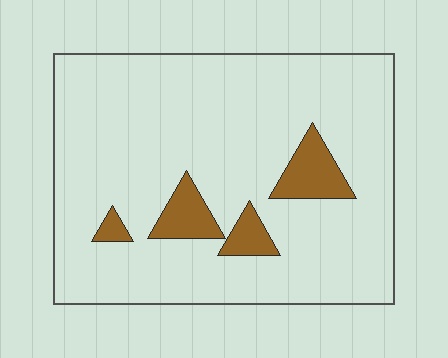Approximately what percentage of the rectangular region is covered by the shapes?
Approximately 10%.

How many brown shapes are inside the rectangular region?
4.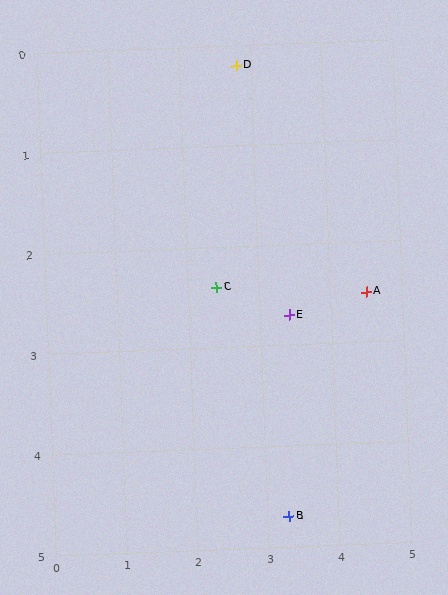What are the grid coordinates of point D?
Point D is at approximately (2.8, 0.2).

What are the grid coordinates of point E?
Point E is at approximately (3.4, 2.7).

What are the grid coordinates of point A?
Point A is at approximately (4.5, 2.5).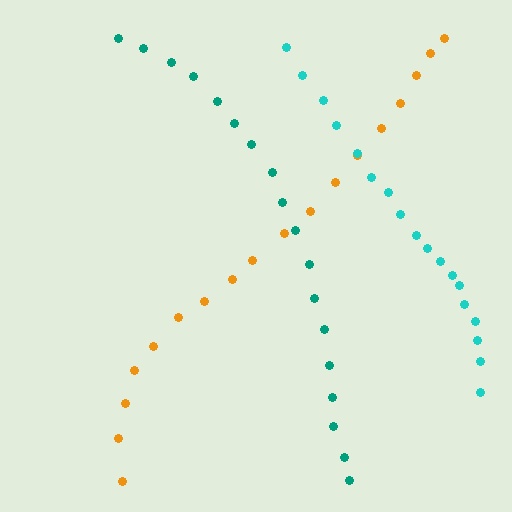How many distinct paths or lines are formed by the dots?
There are 3 distinct paths.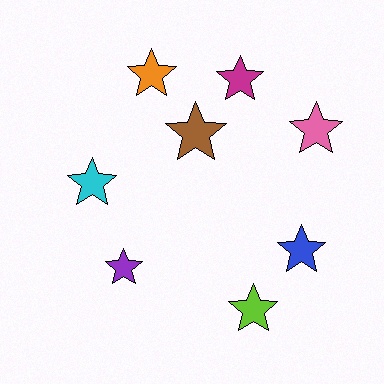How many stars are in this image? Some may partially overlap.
There are 8 stars.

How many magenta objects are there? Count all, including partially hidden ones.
There is 1 magenta object.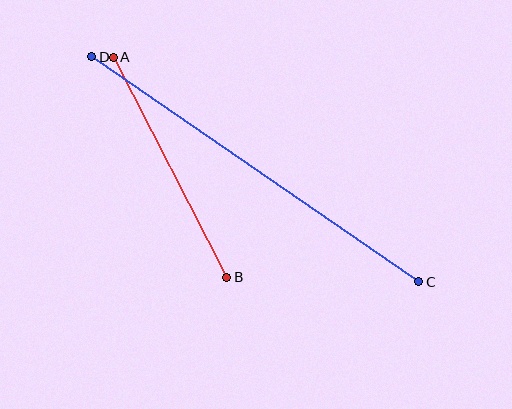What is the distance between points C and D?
The distance is approximately 397 pixels.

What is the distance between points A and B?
The distance is approximately 247 pixels.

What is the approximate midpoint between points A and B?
The midpoint is at approximately (170, 167) pixels.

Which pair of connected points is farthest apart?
Points C and D are farthest apart.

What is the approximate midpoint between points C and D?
The midpoint is at approximately (255, 169) pixels.